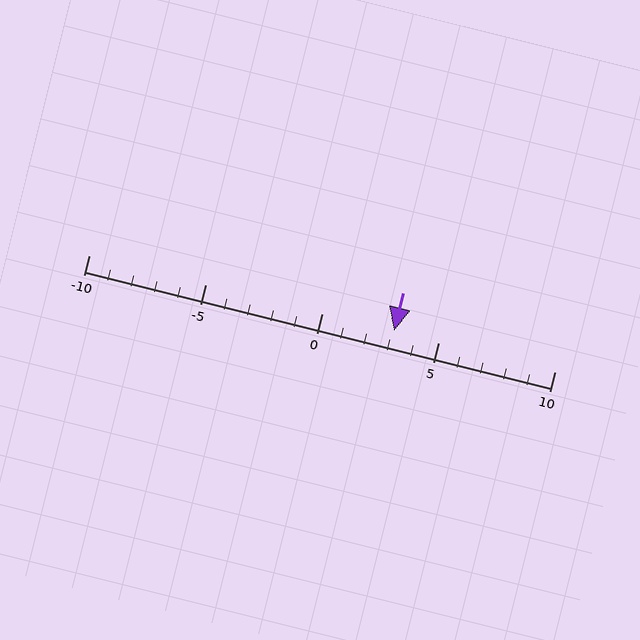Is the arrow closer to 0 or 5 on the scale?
The arrow is closer to 5.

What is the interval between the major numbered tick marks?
The major tick marks are spaced 5 units apart.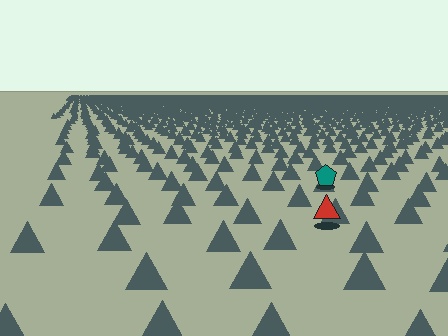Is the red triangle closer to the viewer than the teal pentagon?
Yes. The red triangle is closer — you can tell from the texture gradient: the ground texture is coarser near it.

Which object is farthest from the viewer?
The teal pentagon is farthest from the viewer. It appears smaller and the ground texture around it is denser.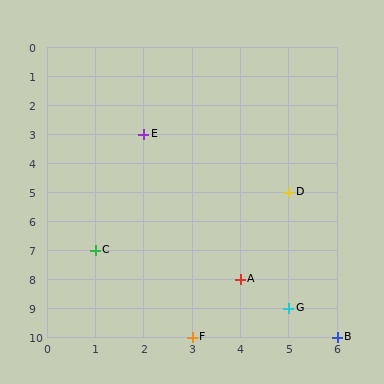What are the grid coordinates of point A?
Point A is at grid coordinates (4, 8).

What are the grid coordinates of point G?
Point G is at grid coordinates (5, 9).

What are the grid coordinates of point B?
Point B is at grid coordinates (6, 10).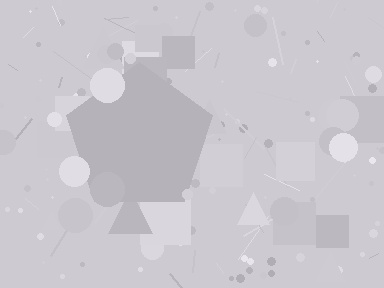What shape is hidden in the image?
A pentagon is hidden in the image.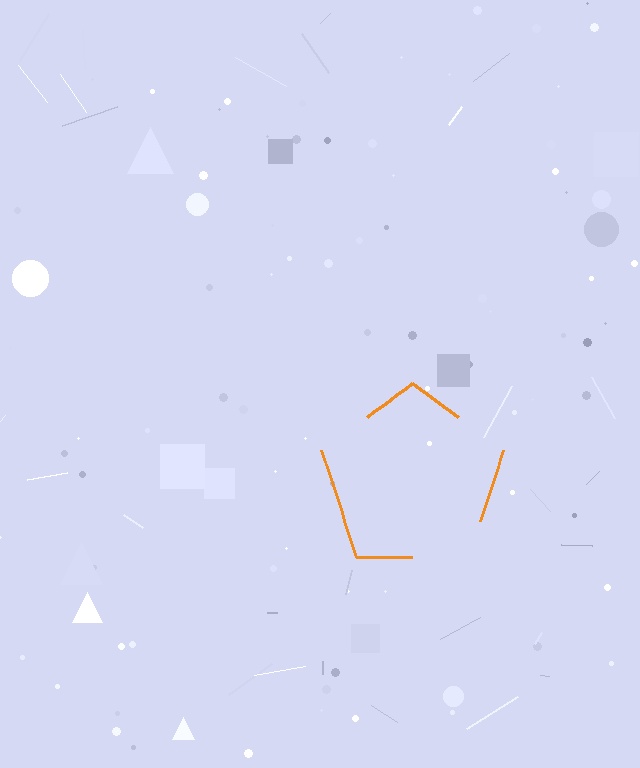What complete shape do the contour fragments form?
The contour fragments form a pentagon.